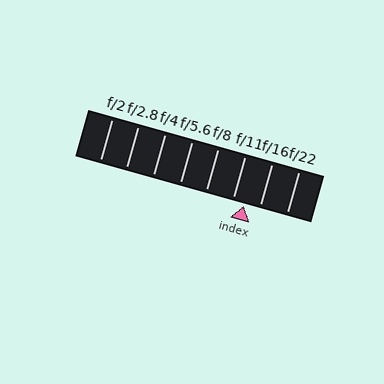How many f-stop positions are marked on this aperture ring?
There are 8 f-stop positions marked.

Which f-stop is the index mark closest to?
The index mark is closest to f/11.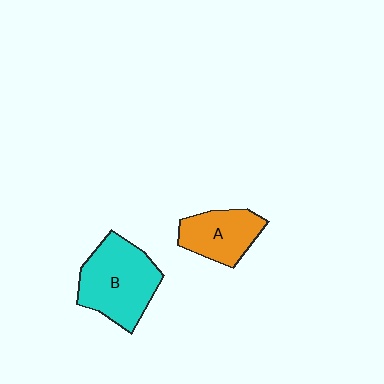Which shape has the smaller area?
Shape A (orange).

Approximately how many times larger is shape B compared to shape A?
Approximately 1.5 times.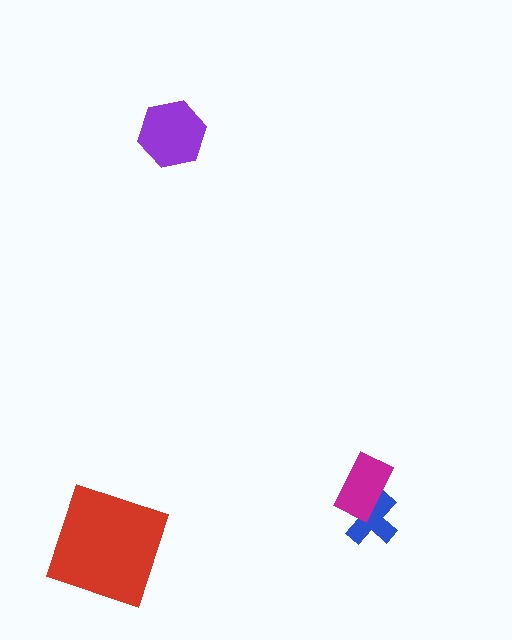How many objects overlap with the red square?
0 objects overlap with the red square.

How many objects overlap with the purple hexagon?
0 objects overlap with the purple hexagon.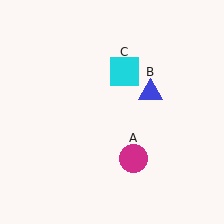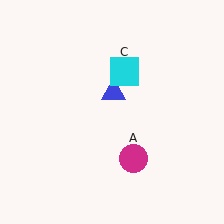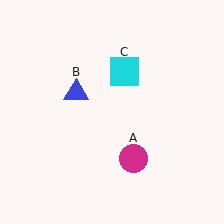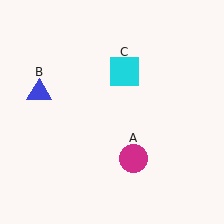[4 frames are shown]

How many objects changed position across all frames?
1 object changed position: blue triangle (object B).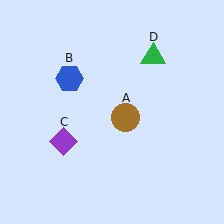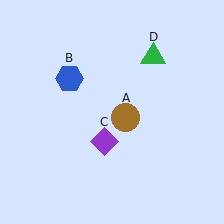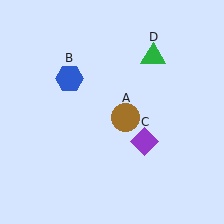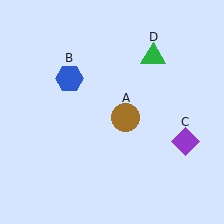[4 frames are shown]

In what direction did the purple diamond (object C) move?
The purple diamond (object C) moved right.